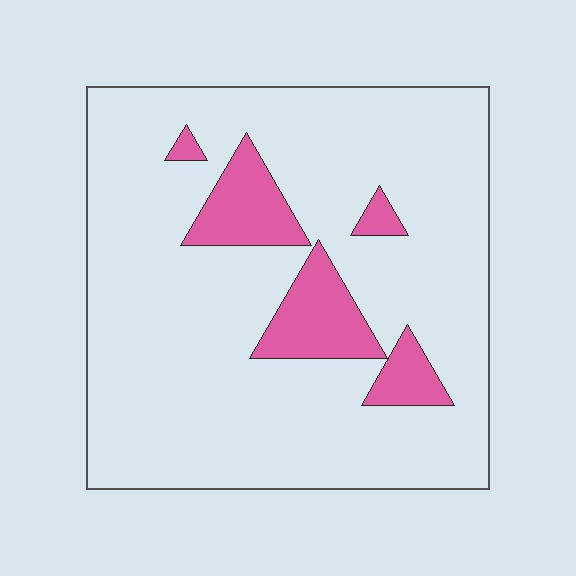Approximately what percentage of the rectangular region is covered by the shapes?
Approximately 15%.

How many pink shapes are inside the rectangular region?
5.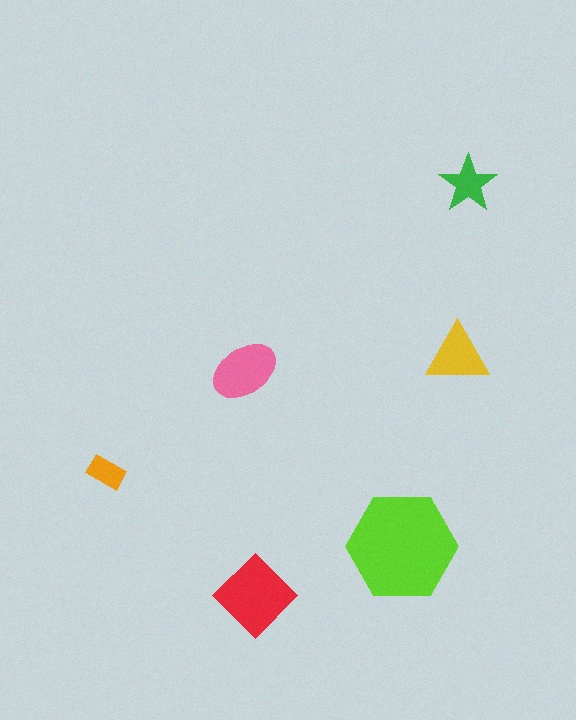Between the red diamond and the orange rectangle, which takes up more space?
The red diamond.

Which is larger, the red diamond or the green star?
The red diamond.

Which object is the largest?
The lime hexagon.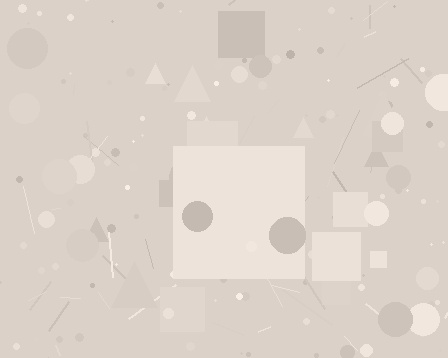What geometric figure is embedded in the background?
A square is embedded in the background.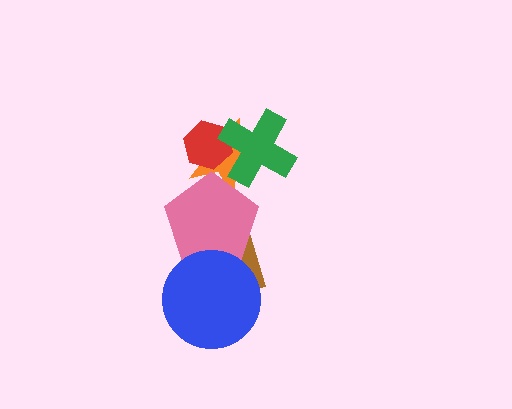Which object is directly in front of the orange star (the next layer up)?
The pink pentagon is directly in front of the orange star.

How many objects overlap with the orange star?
3 objects overlap with the orange star.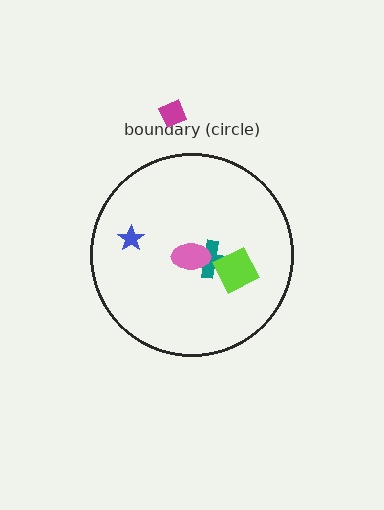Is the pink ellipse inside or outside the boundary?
Inside.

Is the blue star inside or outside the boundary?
Inside.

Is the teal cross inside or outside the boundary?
Inside.